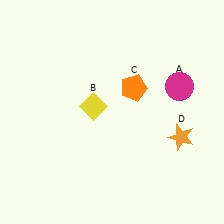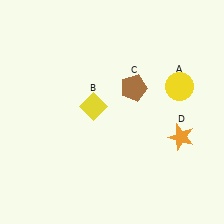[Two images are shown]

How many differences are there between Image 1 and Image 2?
There are 2 differences between the two images.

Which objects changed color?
A changed from magenta to yellow. C changed from orange to brown.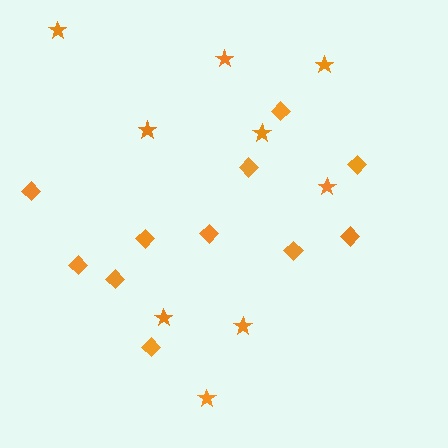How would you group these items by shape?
There are 2 groups: one group of stars (9) and one group of diamonds (11).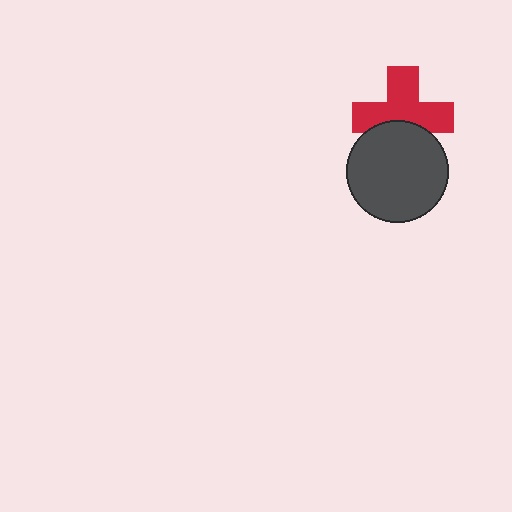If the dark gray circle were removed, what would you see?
You would see the complete red cross.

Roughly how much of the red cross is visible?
Most of it is visible (roughly 68%).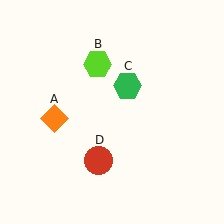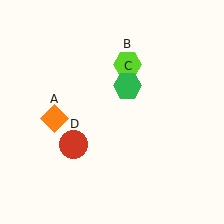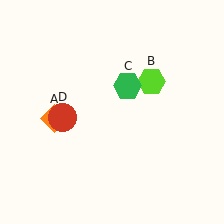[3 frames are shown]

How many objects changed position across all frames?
2 objects changed position: lime hexagon (object B), red circle (object D).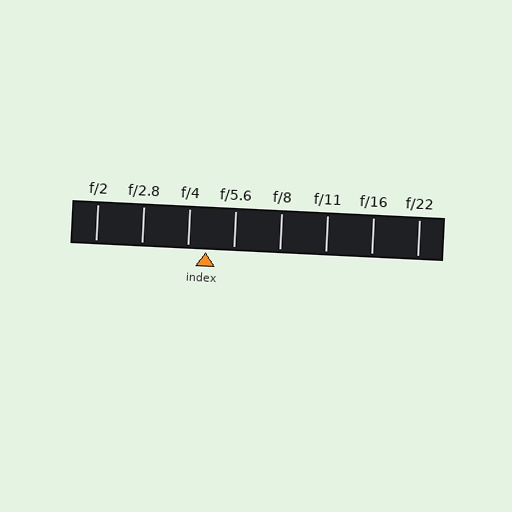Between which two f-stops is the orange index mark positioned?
The index mark is between f/4 and f/5.6.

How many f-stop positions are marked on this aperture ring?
There are 8 f-stop positions marked.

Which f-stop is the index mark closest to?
The index mark is closest to f/4.